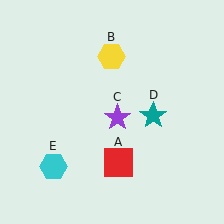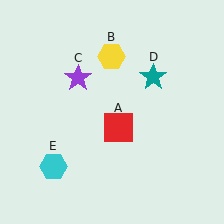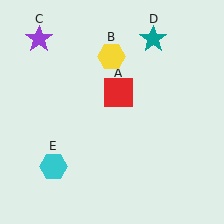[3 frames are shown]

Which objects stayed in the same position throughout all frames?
Yellow hexagon (object B) and cyan hexagon (object E) remained stationary.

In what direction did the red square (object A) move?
The red square (object A) moved up.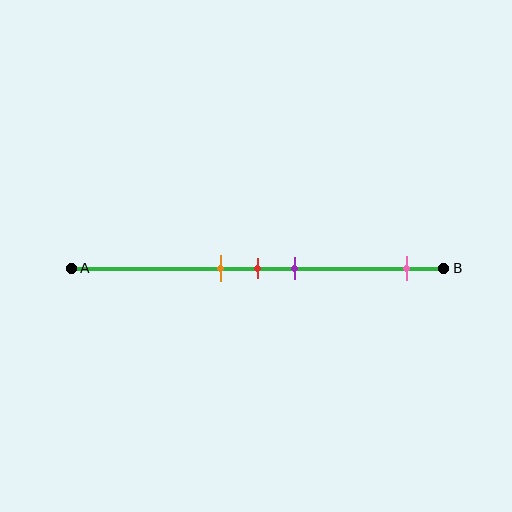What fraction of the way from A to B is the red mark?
The red mark is approximately 50% (0.5) of the way from A to B.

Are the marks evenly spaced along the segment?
No, the marks are not evenly spaced.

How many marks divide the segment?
There are 4 marks dividing the segment.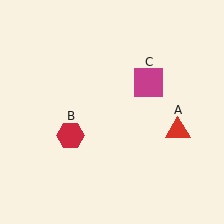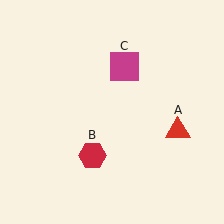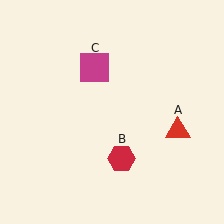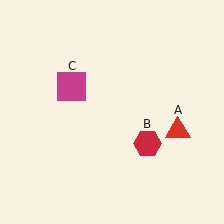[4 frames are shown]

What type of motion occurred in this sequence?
The red hexagon (object B), magenta square (object C) rotated counterclockwise around the center of the scene.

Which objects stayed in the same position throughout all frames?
Red triangle (object A) remained stationary.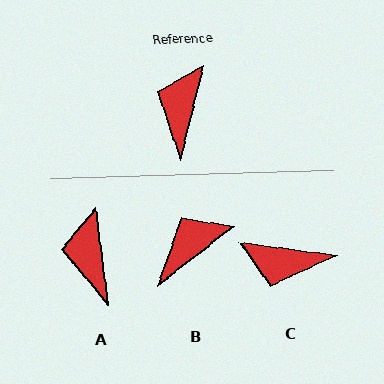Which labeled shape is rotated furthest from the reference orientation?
C, about 95 degrees away.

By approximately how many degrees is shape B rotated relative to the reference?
Approximately 38 degrees clockwise.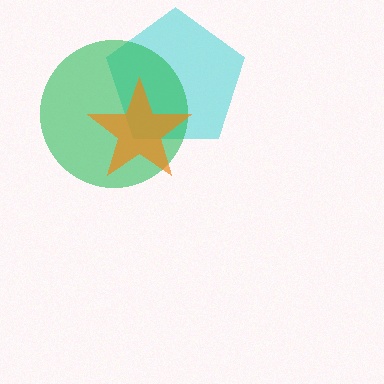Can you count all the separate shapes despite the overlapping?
Yes, there are 3 separate shapes.